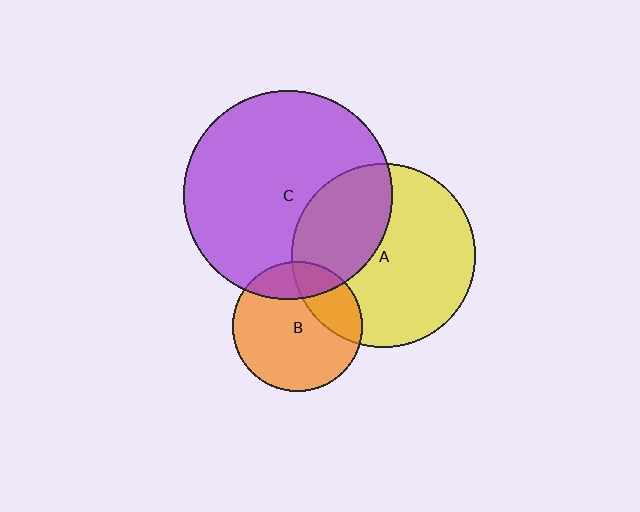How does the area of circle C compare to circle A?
Approximately 1.3 times.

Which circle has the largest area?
Circle C (purple).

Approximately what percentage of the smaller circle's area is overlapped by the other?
Approximately 20%.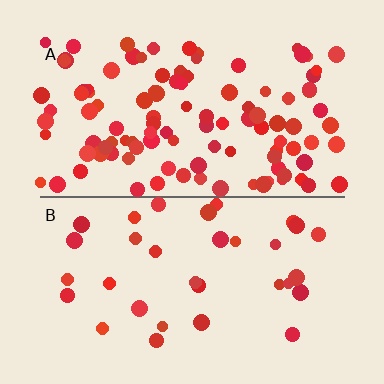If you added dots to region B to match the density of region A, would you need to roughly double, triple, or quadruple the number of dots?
Approximately triple.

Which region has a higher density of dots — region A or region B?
A (the top).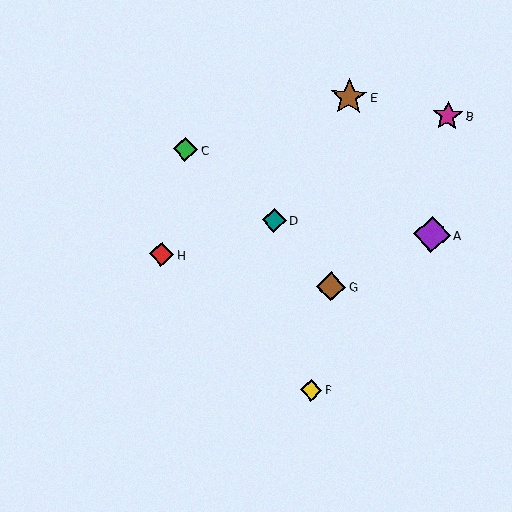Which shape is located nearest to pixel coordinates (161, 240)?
The red diamond (labeled H) at (162, 255) is nearest to that location.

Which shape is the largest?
The brown star (labeled E) is the largest.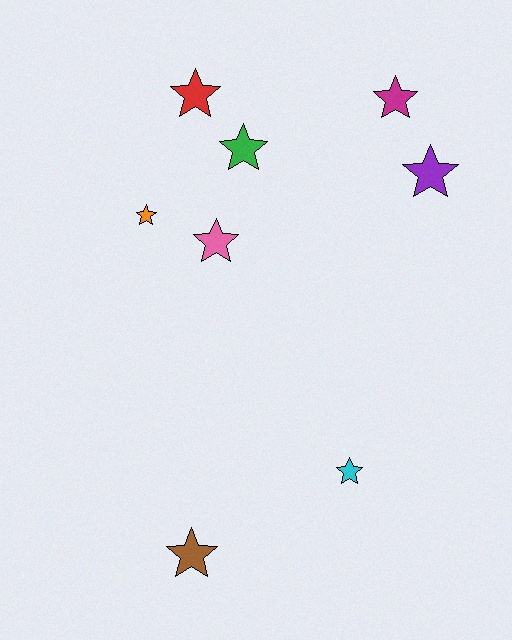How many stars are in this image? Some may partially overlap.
There are 8 stars.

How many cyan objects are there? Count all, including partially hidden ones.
There is 1 cyan object.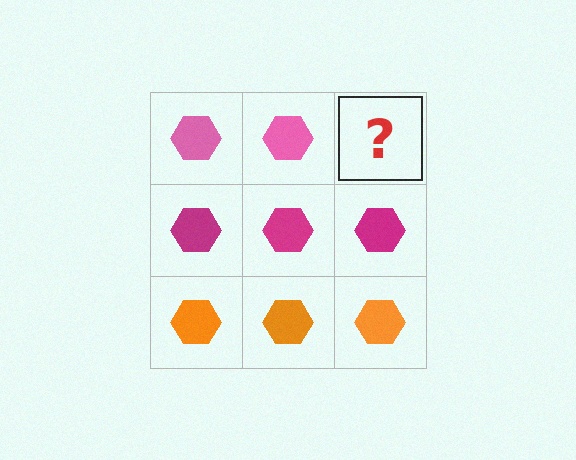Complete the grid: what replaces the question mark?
The question mark should be replaced with a pink hexagon.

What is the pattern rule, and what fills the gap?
The rule is that each row has a consistent color. The gap should be filled with a pink hexagon.